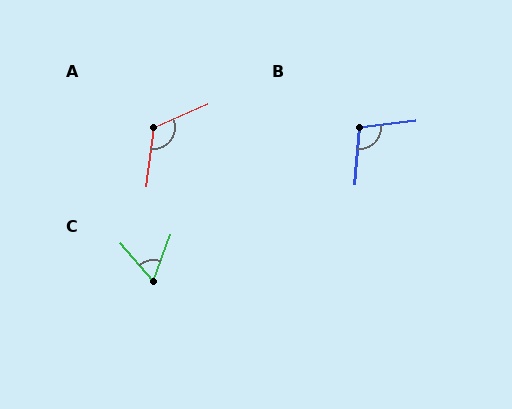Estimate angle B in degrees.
Approximately 101 degrees.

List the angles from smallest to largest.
C (60°), B (101°), A (121°).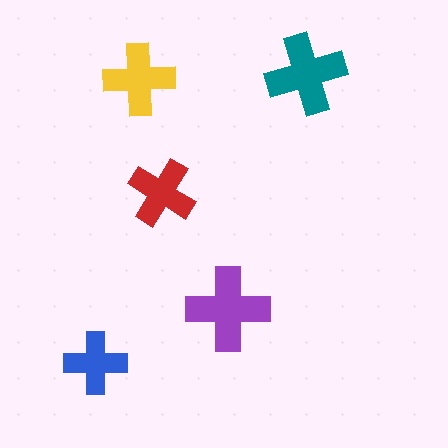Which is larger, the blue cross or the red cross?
The red one.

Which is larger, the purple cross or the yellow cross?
The purple one.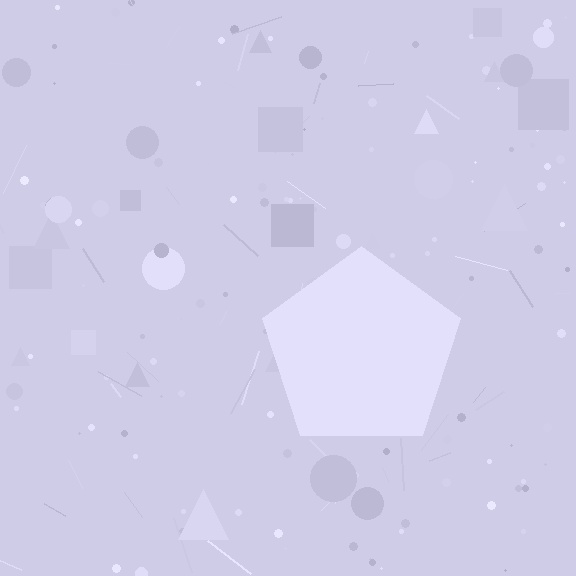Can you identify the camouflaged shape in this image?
The camouflaged shape is a pentagon.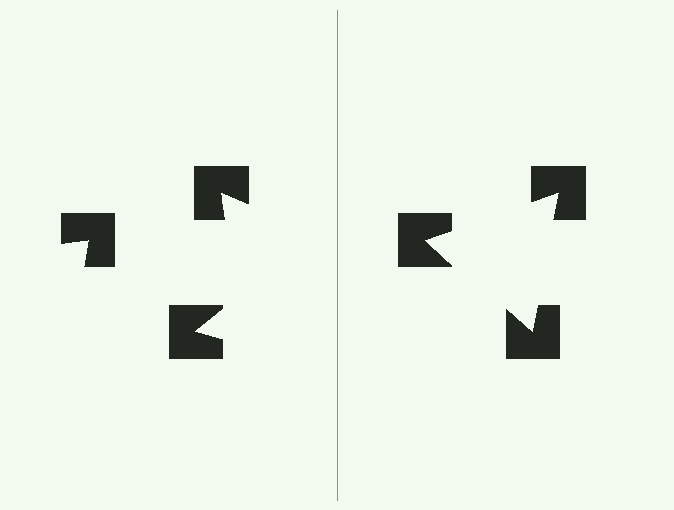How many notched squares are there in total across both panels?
6 — 3 on each side.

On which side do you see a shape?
An illusory triangle appears on the right side. On the left side the wedge cuts are rotated, so no coherent shape forms.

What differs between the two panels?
The notched squares are positioned identically on both sides; only the wedge orientations differ. On the right they align to a triangle; on the left they are misaligned.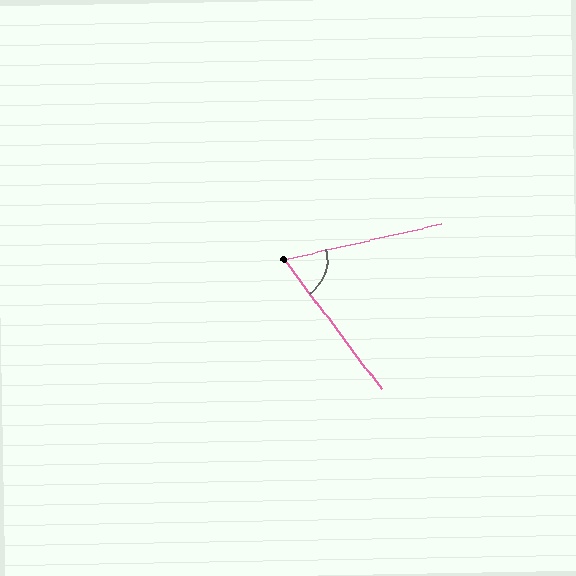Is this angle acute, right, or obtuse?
It is acute.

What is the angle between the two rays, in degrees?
Approximately 66 degrees.